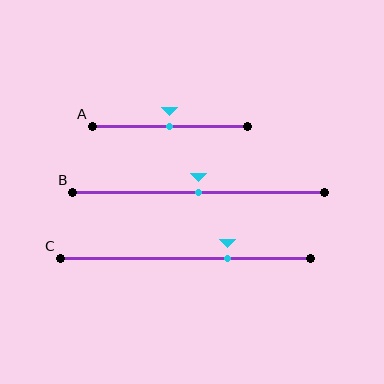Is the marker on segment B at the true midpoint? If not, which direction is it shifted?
Yes, the marker on segment B is at the true midpoint.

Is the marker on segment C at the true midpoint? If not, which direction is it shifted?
No, the marker on segment C is shifted to the right by about 17% of the segment length.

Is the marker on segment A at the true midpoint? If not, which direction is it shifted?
Yes, the marker on segment A is at the true midpoint.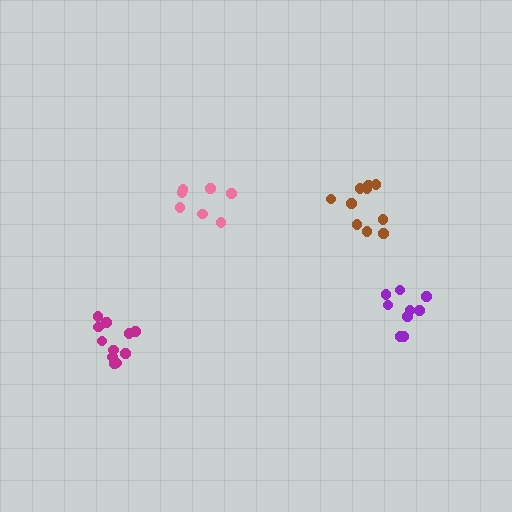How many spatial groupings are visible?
There are 4 spatial groupings.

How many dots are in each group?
Group 1: 9 dots, Group 2: 7 dots, Group 3: 12 dots, Group 4: 10 dots (38 total).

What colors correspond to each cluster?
The clusters are colored: purple, pink, magenta, brown.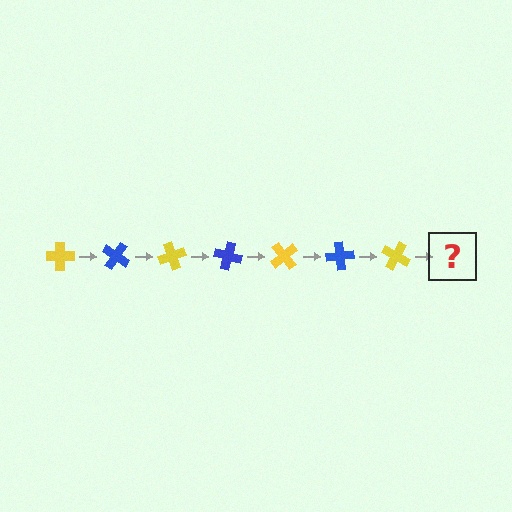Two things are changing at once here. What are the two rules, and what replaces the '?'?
The two rules are that it rotates 35 degrees each step and the color cycles through yellow and blue. The '?' should be a blue cross, rotated 245 degrees from the start.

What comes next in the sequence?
The next element should be a blue cross, rotated 245 degrees from the start.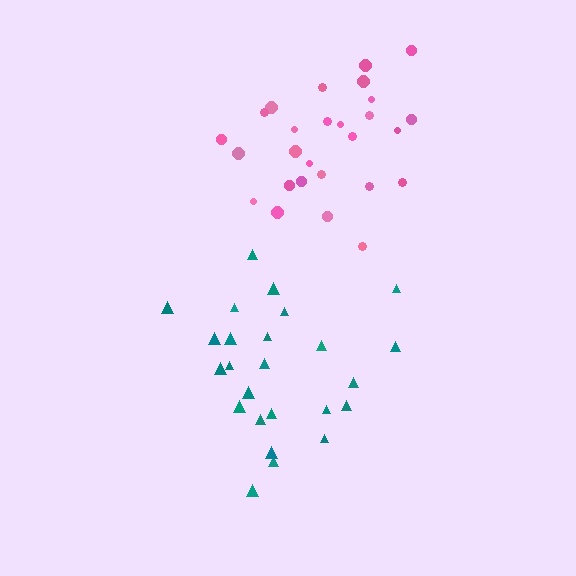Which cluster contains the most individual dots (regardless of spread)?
Pink (27).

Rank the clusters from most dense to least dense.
pink, teal.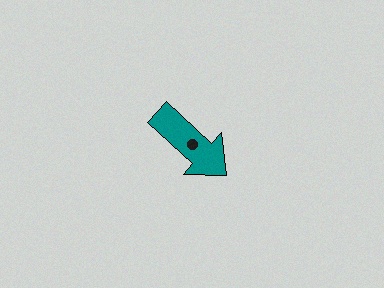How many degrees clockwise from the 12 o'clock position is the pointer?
Approximately 132 degrees.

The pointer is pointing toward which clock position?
Roughly 4 o'clock.